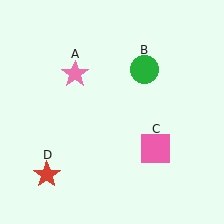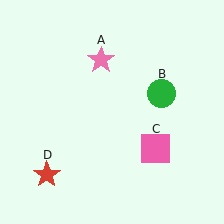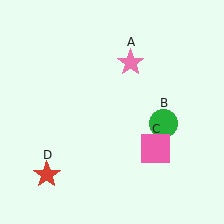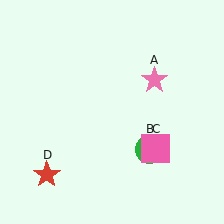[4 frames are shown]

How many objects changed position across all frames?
2 objects changed position: pink star (object A), green circle (object B).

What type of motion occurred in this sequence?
The pink star (object A), green circle (object B) rotated clockwise around the center of the scene.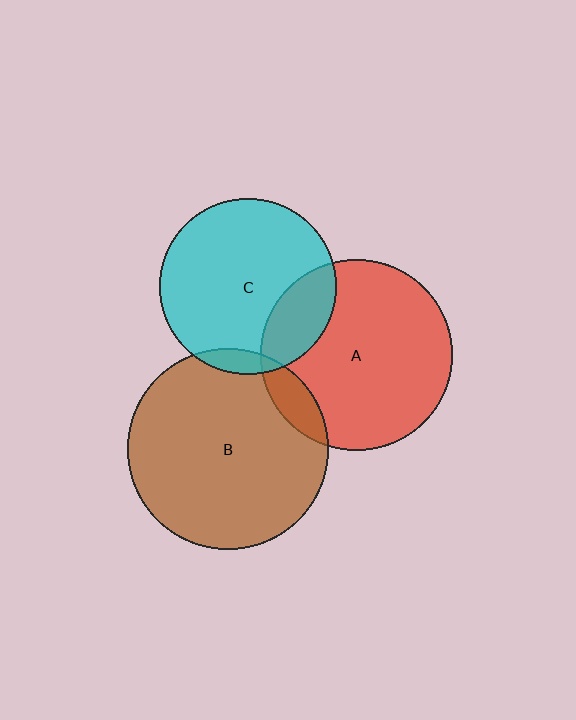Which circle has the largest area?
Circle B (brown).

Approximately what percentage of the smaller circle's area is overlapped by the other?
Approximately 5%.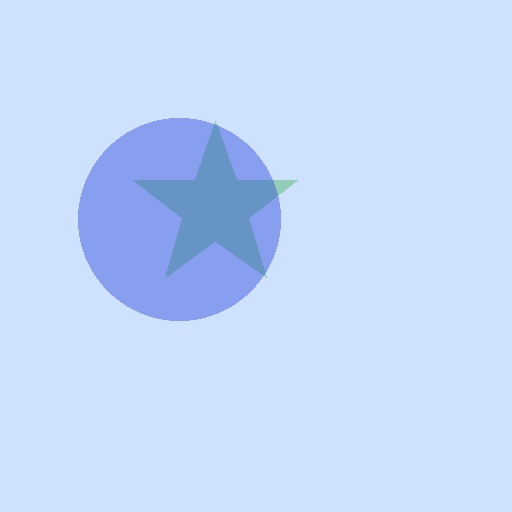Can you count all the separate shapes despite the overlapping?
Yes, there are 2 separate shapes.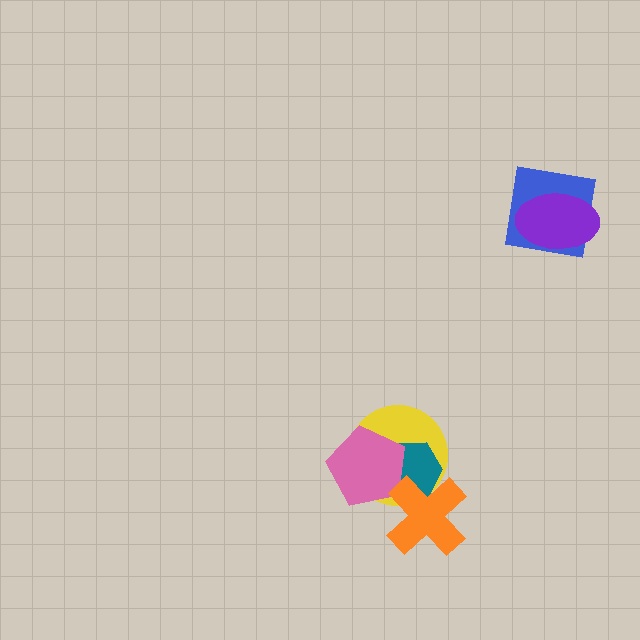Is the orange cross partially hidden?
No, no other shape covers it.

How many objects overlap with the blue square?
1 object overlaps with the blue square.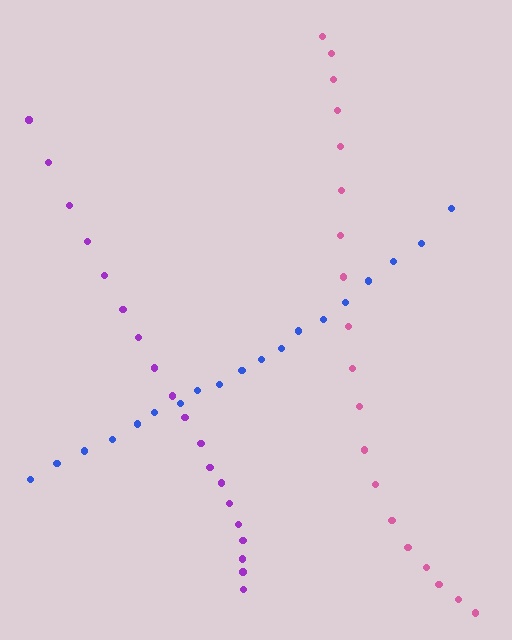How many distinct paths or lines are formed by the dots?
There are 3 distinct paths.